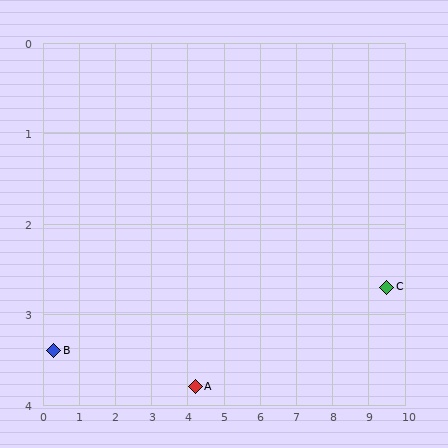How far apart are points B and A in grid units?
Points B and A are about 3.9 grid units apart.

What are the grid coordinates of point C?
Point C is at approximately (9.5, 2.7).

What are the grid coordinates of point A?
Point A is at approximately (4.2, 3.8).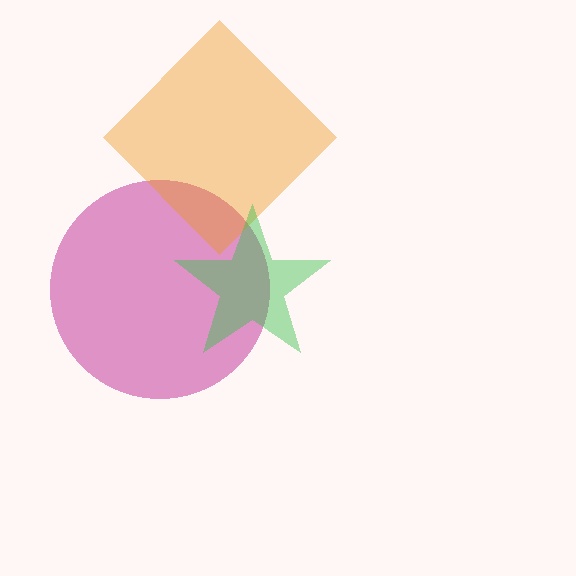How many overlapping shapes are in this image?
There are 3 overlapping shapes in the image.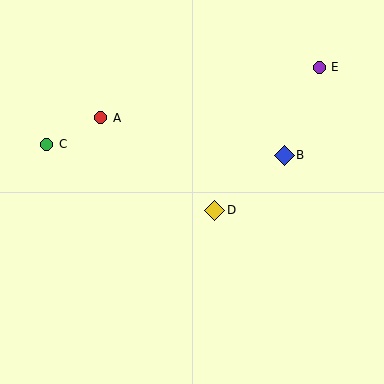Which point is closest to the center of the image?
Point D at (215, 210) is closest to the center.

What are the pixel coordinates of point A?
Point A is at (101, 118).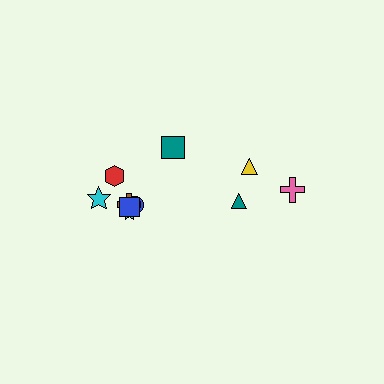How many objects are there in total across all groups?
There are 10 objects.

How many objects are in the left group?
There are 7 objects.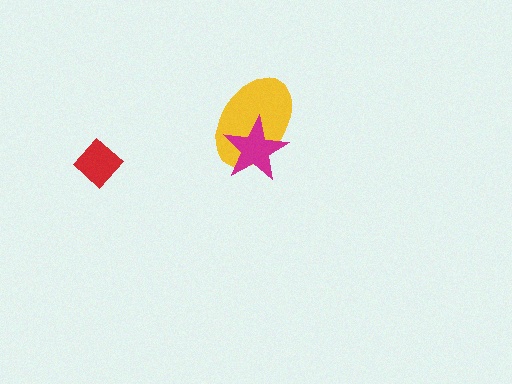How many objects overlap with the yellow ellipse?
1 object overlaps with the yellow ellipse.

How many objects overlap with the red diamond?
0 objects overlap with the red diamond.